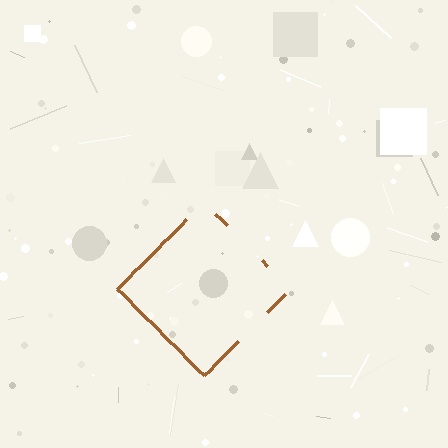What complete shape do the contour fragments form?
The contour fragments form a diamond.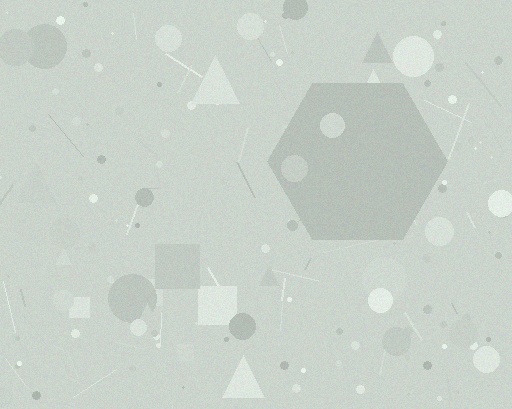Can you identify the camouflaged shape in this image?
The camouflaged shape is a hexagon.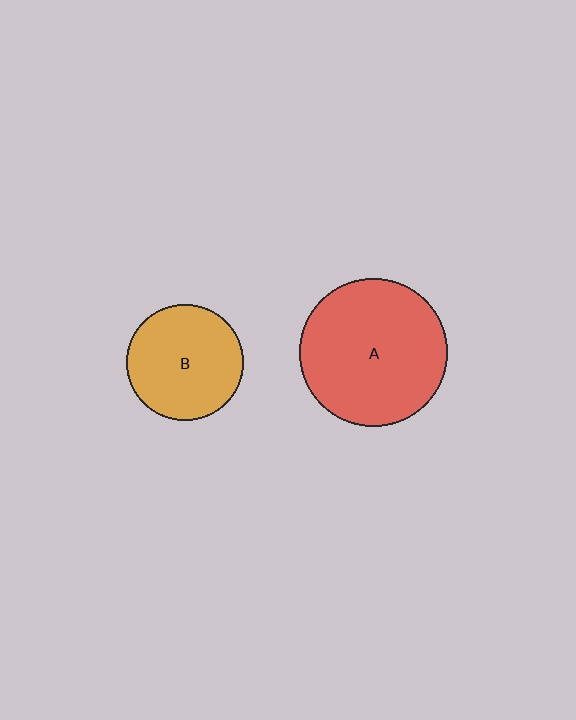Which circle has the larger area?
Circle A (red).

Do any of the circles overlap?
No, none of the circles overlap.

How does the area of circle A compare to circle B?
Approximately 1.6 times.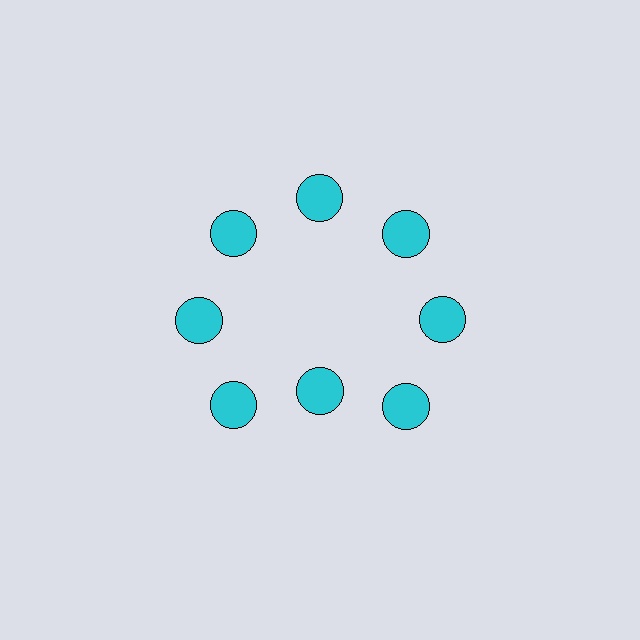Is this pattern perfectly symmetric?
No. The 8 cyan circles are arranged in a ring, but one element near the 6 o'clock position is pulled inward toward the center, breaking the 8-fold rotational symmetry.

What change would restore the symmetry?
The symmetry would be restored by moving it outward, back onto the ring so that all 8 circles sit at equal angles and equal distance from the center.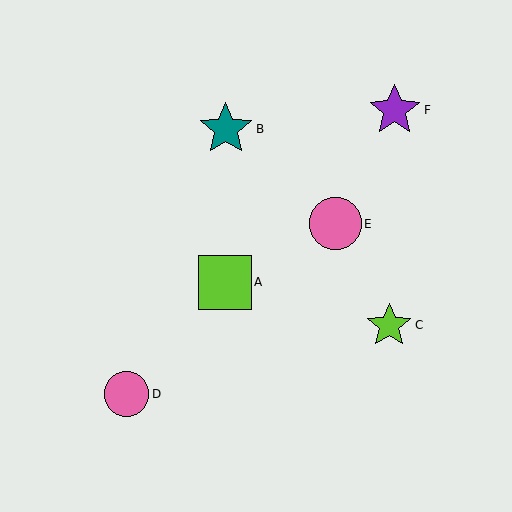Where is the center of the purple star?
The center of the purple star is at (395, 110).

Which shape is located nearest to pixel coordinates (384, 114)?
The purple star (labeled F) at (395, 110) is nearest to that location.